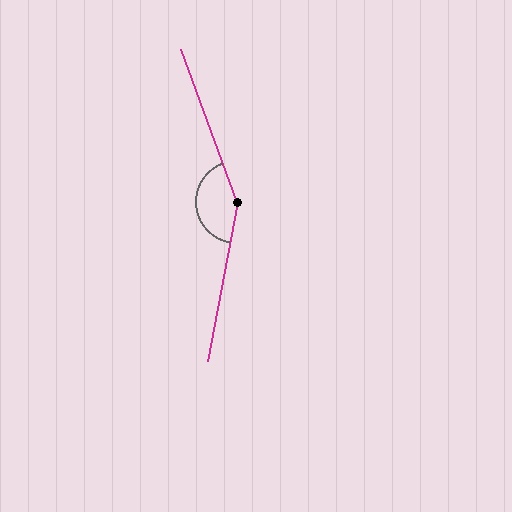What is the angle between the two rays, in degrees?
Approximately 149 degrees.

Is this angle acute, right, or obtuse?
It is obtuse.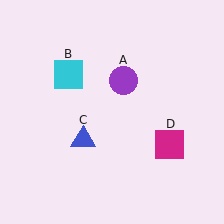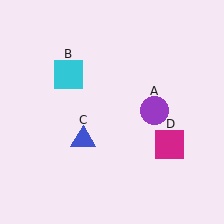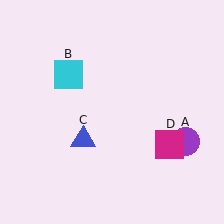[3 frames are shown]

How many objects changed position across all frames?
1 object changed position: purple circle (object A).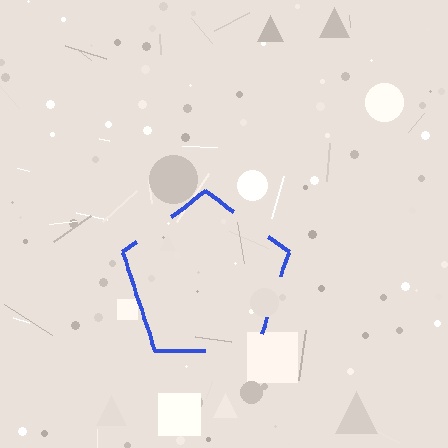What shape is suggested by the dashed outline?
The dashed outline suggests a pentagon.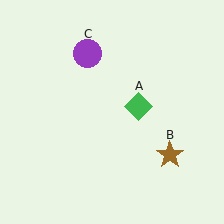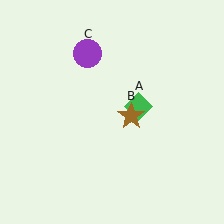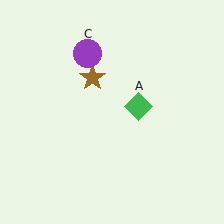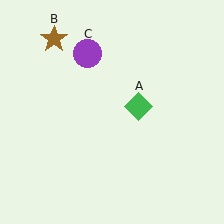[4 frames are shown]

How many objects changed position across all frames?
1 object changed position: brown star (object B).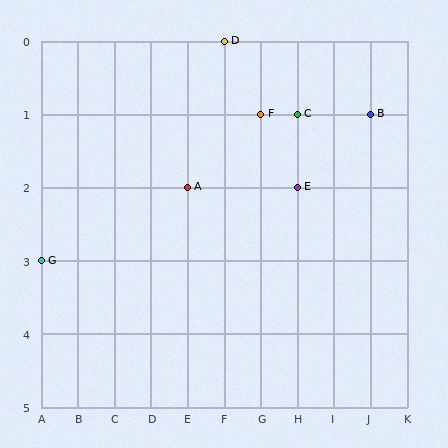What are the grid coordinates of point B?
Point B is at grid coordinates (J, 1).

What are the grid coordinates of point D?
Point D is at grid coordinates (F, 0).